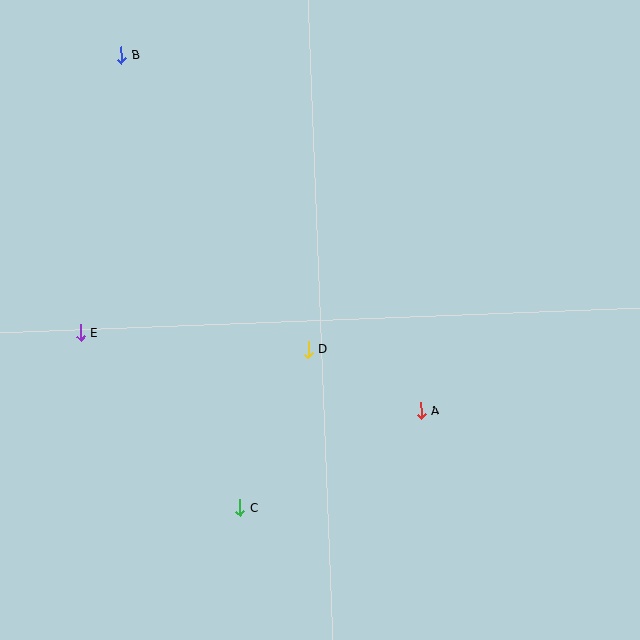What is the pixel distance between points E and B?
The distance between E and B is 281 pixels.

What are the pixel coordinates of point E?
Point E is at (80, 333).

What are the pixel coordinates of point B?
Point B is at (122, 55).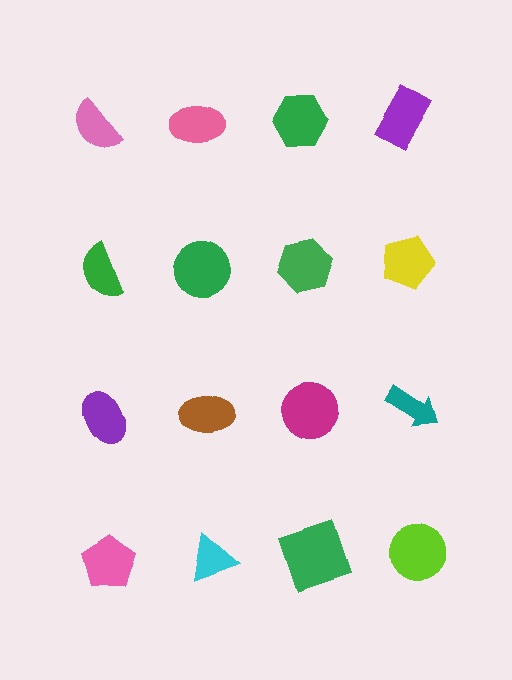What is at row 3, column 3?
A magenta circle.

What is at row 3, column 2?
A brown ellipse.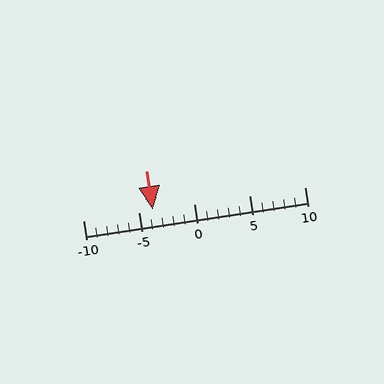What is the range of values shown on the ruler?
The ruler shows values from -10 to 10.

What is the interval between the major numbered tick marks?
The major tick marks are spaced 5 units apart.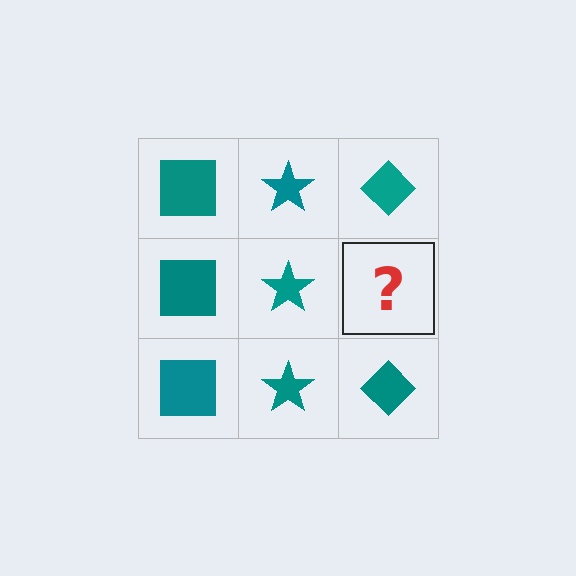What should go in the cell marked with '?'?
The missing cell should contain a teal diamond.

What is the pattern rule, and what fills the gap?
The rule is that each column has a consistent shape. The gap should be filled with a teal diamond.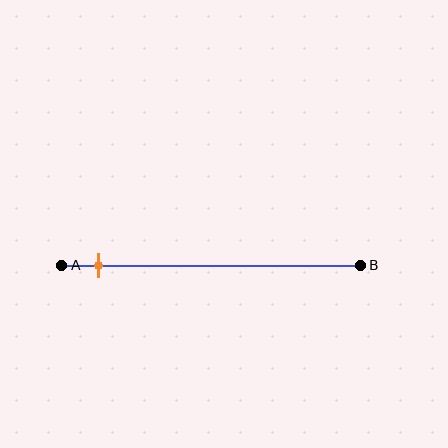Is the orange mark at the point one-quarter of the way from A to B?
No, the mark is at about 10% from A, not at the 25% one-quarter point.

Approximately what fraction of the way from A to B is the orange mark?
The orange mark is approximately 10% of the way from A to B.